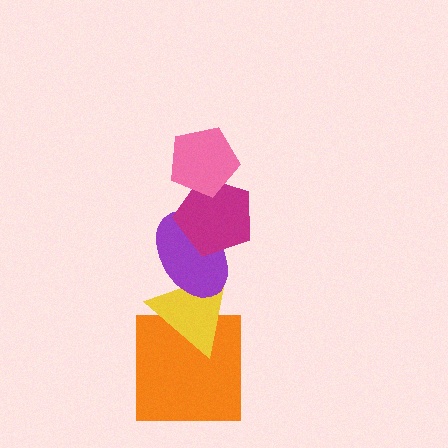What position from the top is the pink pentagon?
The pink pentagon is 1st from the top.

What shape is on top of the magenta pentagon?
The pink pentagon is on top of the magenta pentagon.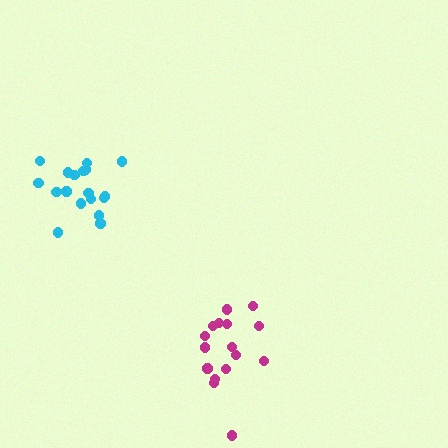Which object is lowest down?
The magenta cluster is bottommost.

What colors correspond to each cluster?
The clusters are colored: magenta, cyan.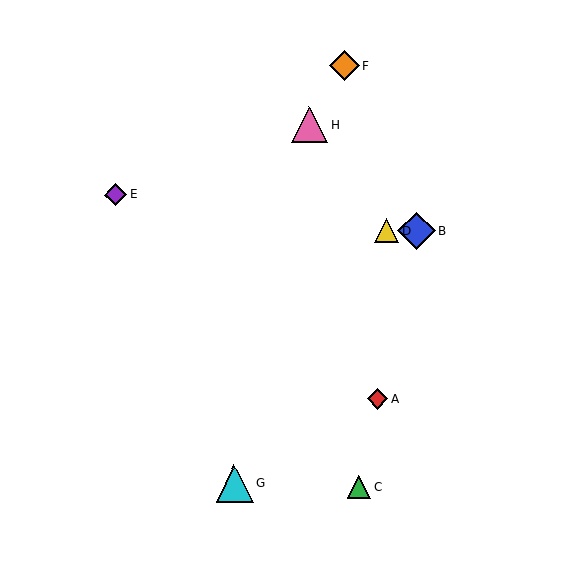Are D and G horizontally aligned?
No, D is at y≈231 and G is at y≈484.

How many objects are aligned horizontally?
2 objects (B, D) are aligned horizontally.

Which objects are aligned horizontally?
Objects B, D are aligned horizontally.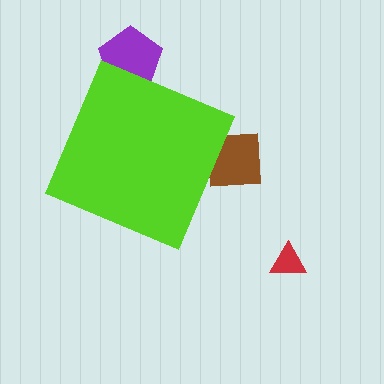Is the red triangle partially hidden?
No, the red triangle is fully visible.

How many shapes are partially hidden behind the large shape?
2 shapes are partially hidden.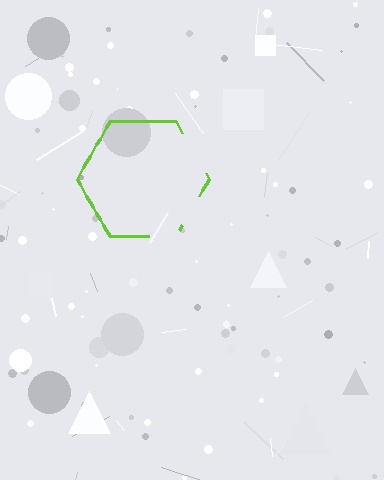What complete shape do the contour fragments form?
The contour fragments form a hexagon.